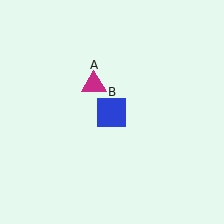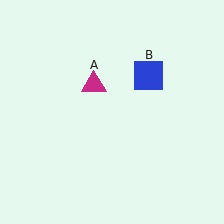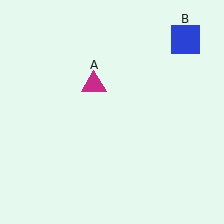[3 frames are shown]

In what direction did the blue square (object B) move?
The blue square (object B) moved up and to the right.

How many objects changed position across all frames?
1 object changed position: blue square (object B).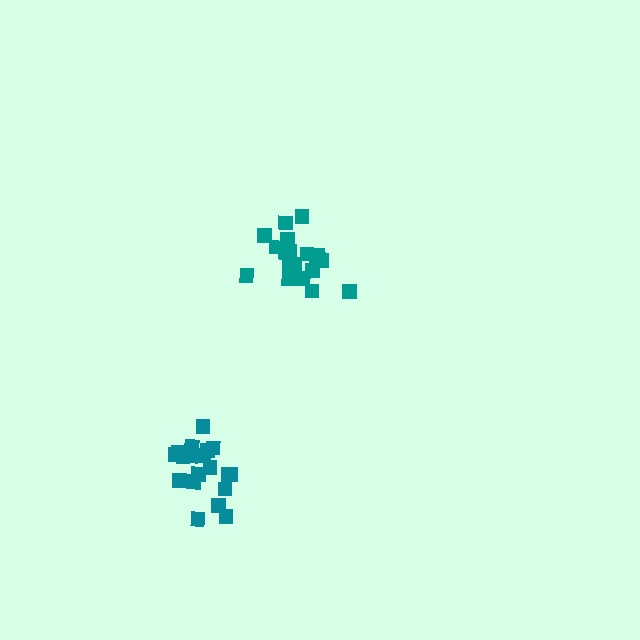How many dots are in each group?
Group 1: 20 dots, Group 2: 20 dots (40 total).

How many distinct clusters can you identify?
There are 2 distinct clusters.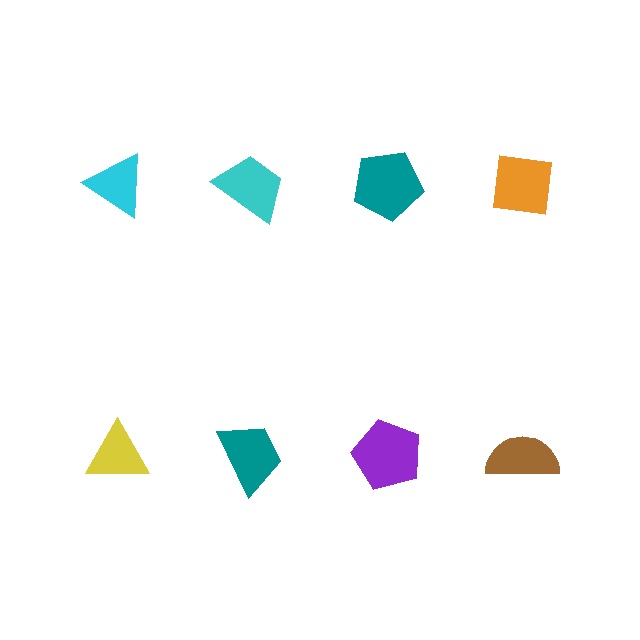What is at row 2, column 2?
A teal trapezoid.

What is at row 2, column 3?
A purple pentagon.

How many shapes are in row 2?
4 shapes.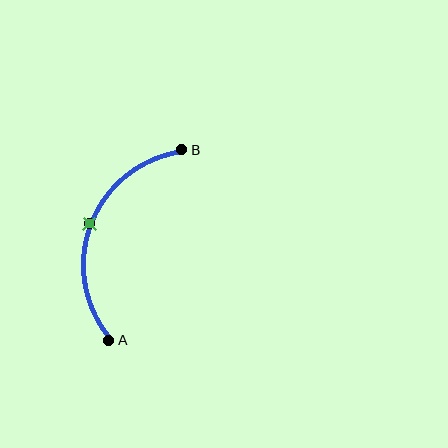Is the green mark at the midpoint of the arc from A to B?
Yes. The green mark lies on the arc at equal arc-length from both A and B — it is the arc midpoint.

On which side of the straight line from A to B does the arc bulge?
The arc bulges to the left of the straight line connecting A and B.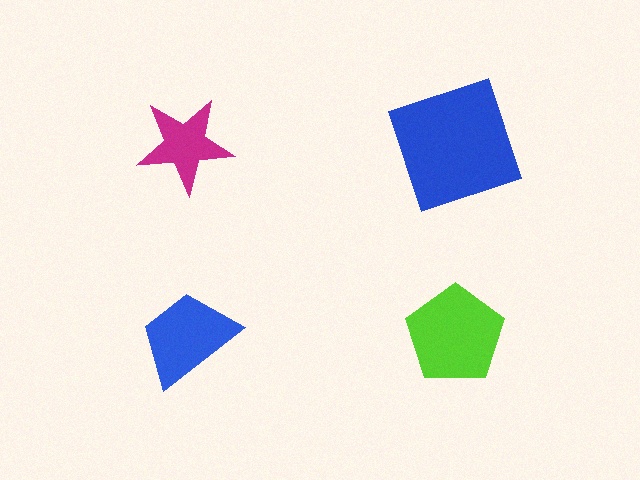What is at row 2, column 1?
A blue trapezoid.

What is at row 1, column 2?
A blue square.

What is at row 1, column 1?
A magenta star.